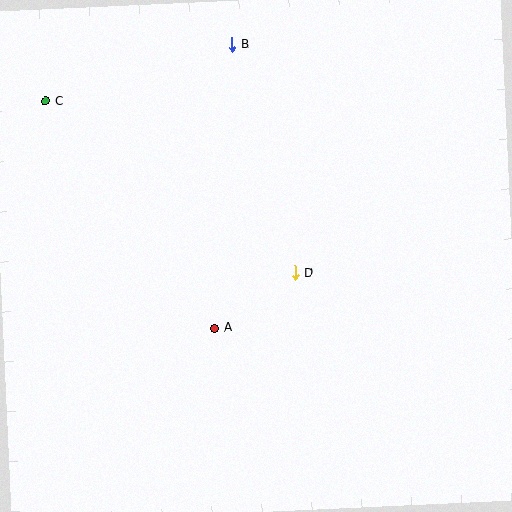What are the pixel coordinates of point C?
Point C is at (45, 101).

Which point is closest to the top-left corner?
Point C is closest to the top-left corner.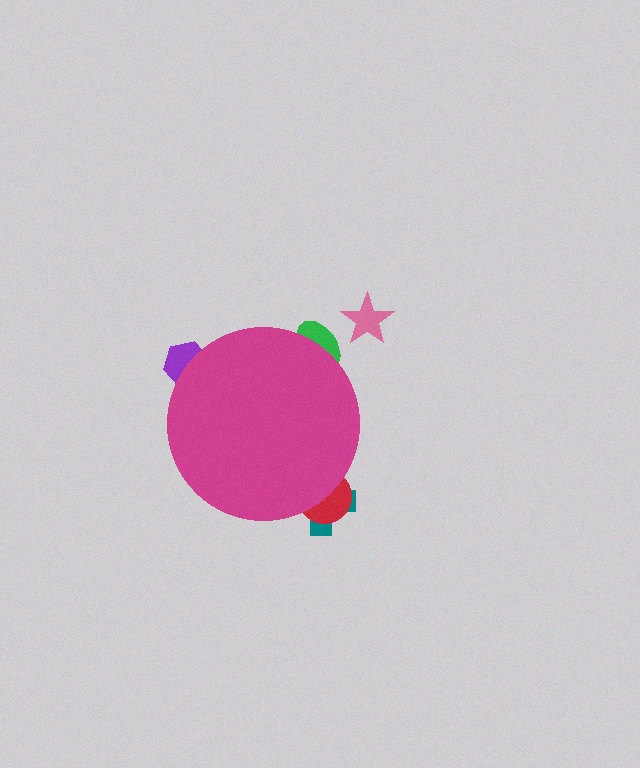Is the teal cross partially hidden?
Yes, the teal cross is partially hidden behind the magenta circle.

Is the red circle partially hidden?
Yes, the red circle is partially hidden behind the magenta circle.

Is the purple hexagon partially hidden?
Yes, the purple hexagon is partially hidden behind the magenta circle.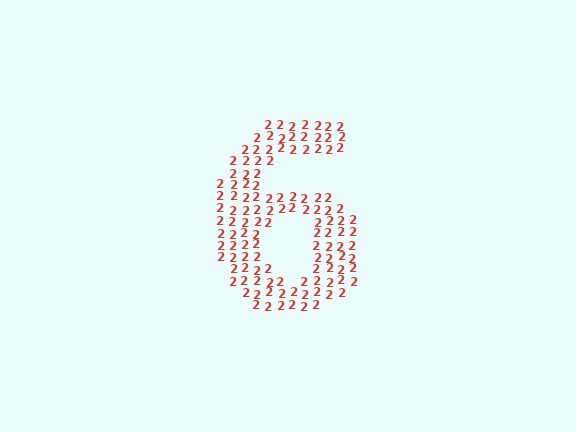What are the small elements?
The small elements are digit 2's.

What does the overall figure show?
The overall figure shows the digit 6.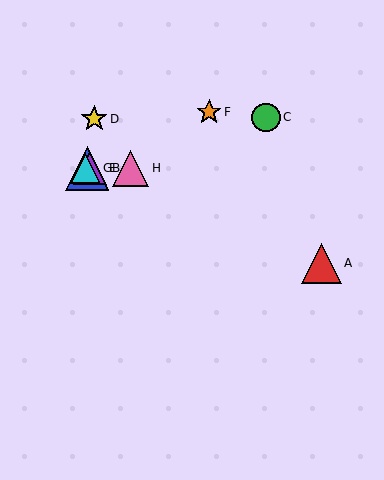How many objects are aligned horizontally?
4 objects (B, E, G, H) are aligned horizontally.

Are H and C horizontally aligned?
No, H is at y≈168 and C is at y≈117.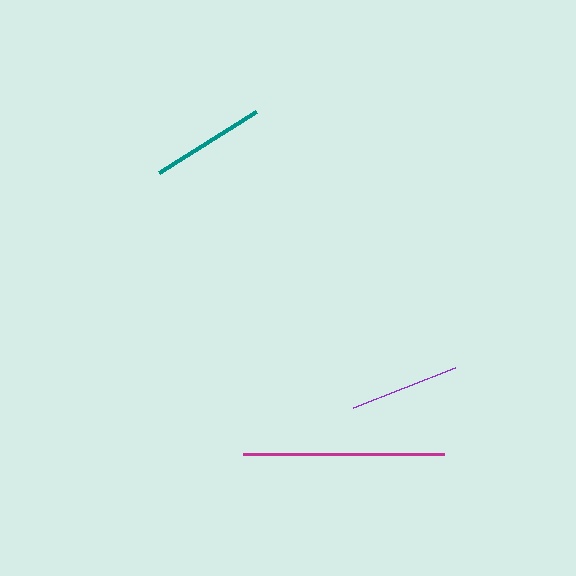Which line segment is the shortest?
The purple line is the shortest at approximately 110 pixels.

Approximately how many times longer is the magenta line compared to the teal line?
The magenta line is approximately 1.7 times the length of the teal line.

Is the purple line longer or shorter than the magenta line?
The magenta line is longer than the purple line.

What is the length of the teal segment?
The teal segment is approximately 115 pixels long.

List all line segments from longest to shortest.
From longest to shortest: magenta, teal, purple.